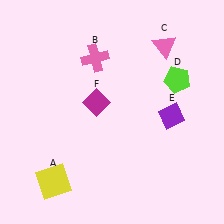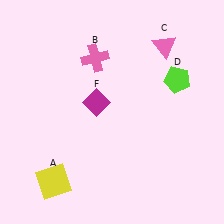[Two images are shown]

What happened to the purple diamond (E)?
The purple diamond (E) was removed in Image 2. It was in the bottom-right area of Image 1.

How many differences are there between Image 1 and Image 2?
There is 1 difference between the two images.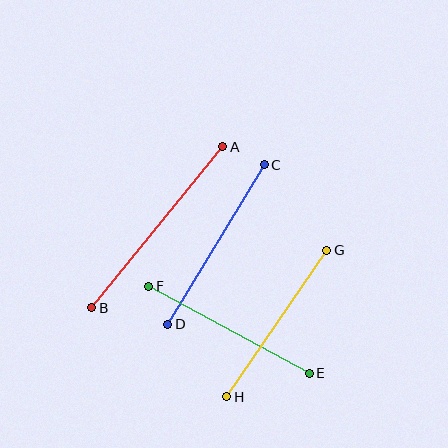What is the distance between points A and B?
The distance is approximately 208 pixels.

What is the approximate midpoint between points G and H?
The midpoint is at approximately (277, 323) pixels.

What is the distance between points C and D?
The distance is approximately 187 pixels.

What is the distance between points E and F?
The distance is approximately 182 pixels.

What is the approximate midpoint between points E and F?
The midpoint is at approximately (229, 330) pixels.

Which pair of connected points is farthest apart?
Points A and B are farthest apart.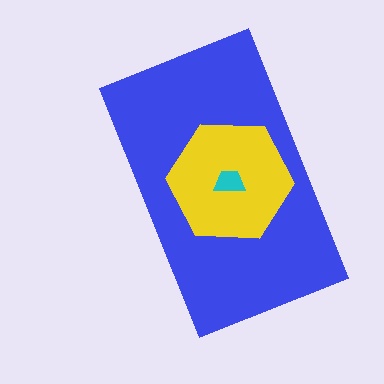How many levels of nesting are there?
3.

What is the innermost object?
The cyan trapezoid.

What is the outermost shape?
The blue rectangle.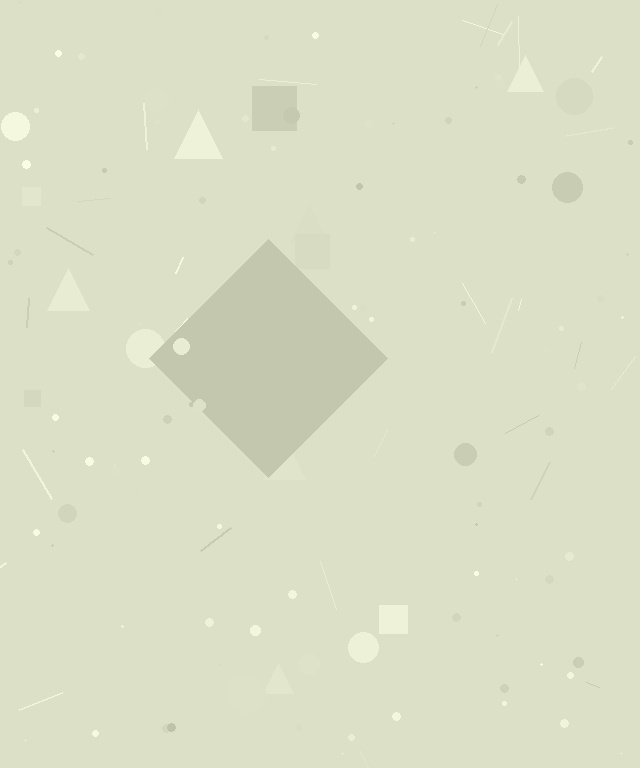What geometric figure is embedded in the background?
A diamond is embedded in the background.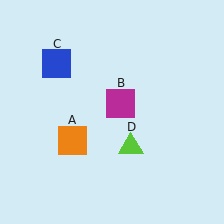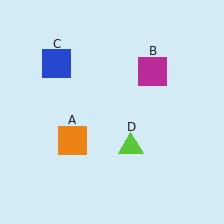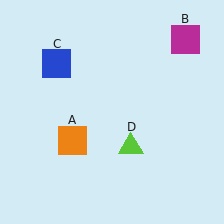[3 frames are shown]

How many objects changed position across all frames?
1 object changed position: magenta square (object B).